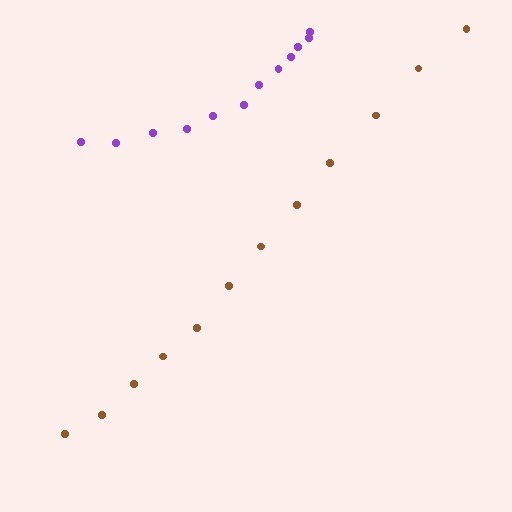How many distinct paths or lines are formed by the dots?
There are 2 distinct paths.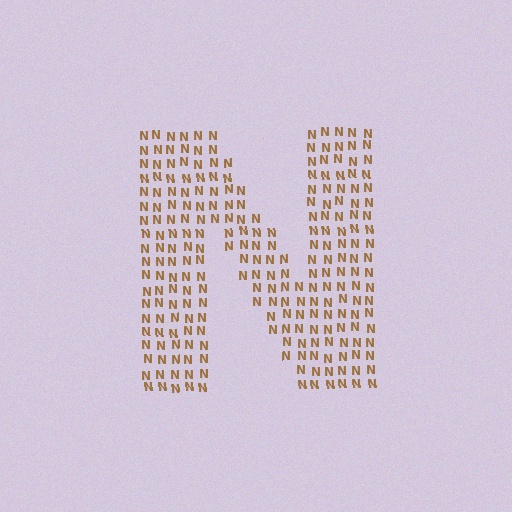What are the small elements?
The small elements are letter N's.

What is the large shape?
The large shape is the letter N.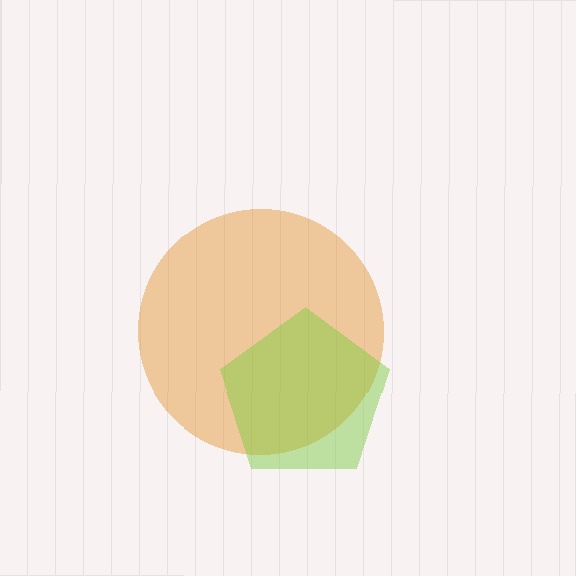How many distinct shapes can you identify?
There are 2 distinct shapes: an orange circle, a lime pentagon.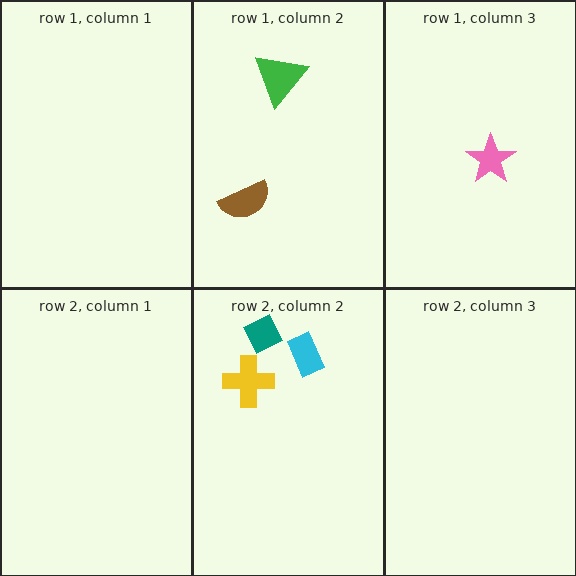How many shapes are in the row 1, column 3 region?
1.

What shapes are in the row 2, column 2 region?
The cyan rectangle, the teal diamond, the yellow cross.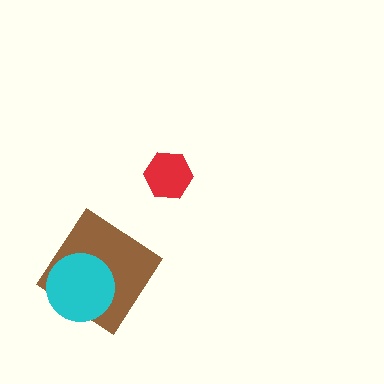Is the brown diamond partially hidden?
Yes, it is partially covered by another shape.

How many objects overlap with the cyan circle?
1 object overlaps with the cyan circle.